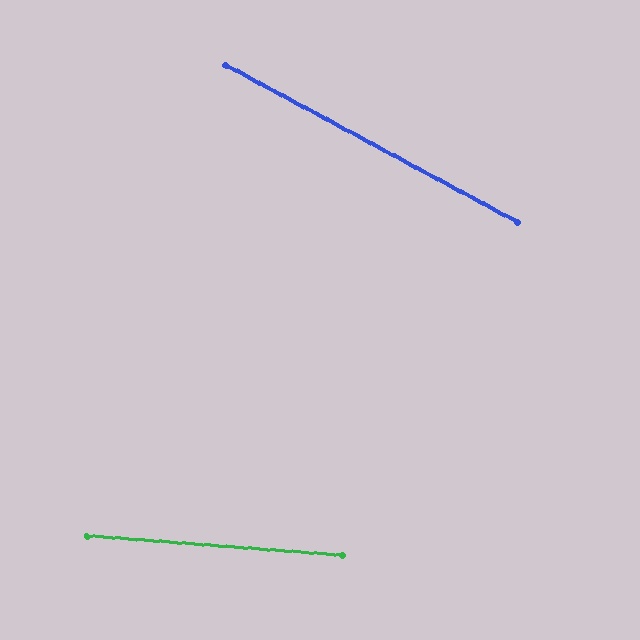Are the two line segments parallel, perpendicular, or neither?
Neither parallel nor perpendicular — they differ by about 24°.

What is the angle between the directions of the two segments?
Approximately 24 degrees.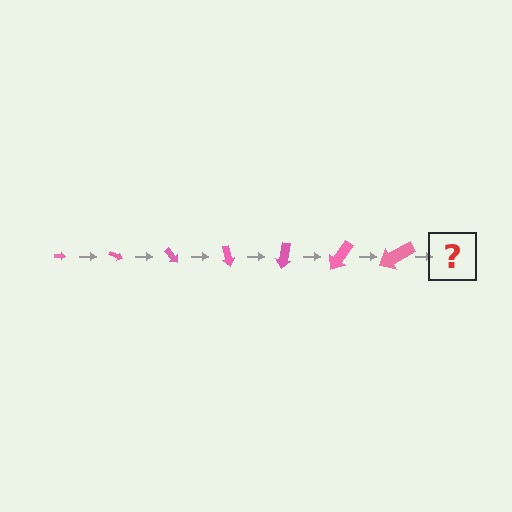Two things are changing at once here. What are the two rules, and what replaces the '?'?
The two rules are that the arrow grows larger each step and it rotates 25 degrees each step. The '?' should be an arrow, larger than the previous one and rotated 175 degrees from the start.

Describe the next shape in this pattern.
It should be an arrow, larger than the previous one and rotated 175 degrees from the start.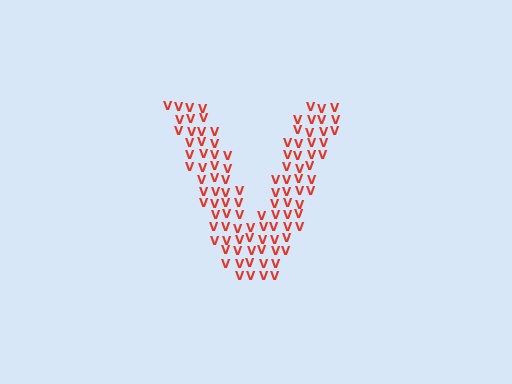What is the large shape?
The large shape is the letter V.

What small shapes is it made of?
It is made of small letter V's.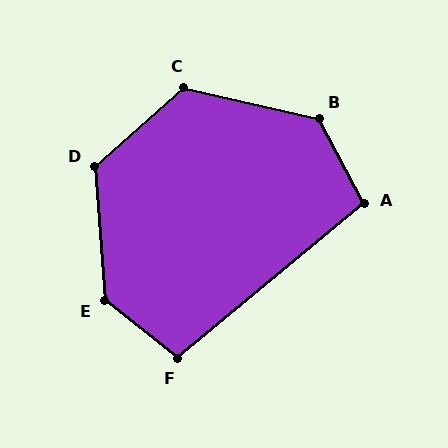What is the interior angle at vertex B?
Approximately 131 degrees (obtuse).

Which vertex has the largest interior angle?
E, at approximately 133 degrees.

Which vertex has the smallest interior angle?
A, at approximately 102 degrees.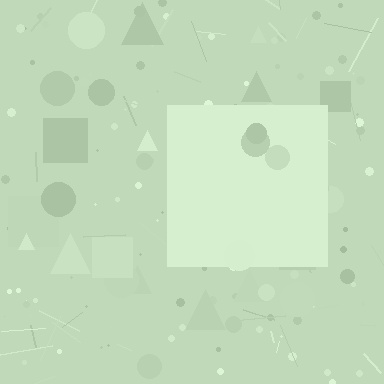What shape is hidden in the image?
A square is hidden in the image.